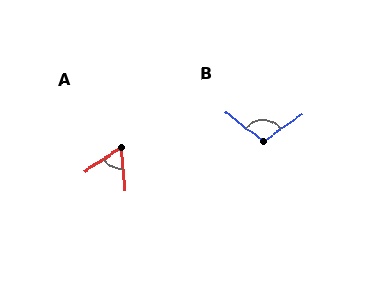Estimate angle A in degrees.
Approximately 61 degrees.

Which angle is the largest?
B, at approximately 108 degrees.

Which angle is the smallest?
A, at approximately 61 degrees.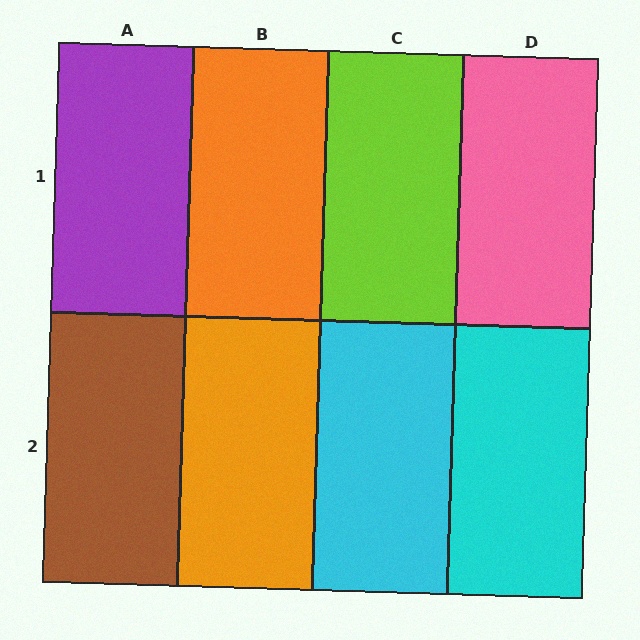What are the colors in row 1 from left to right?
Purple, orange, lime, pink.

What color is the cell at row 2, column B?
Orange.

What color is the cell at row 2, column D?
Cyan.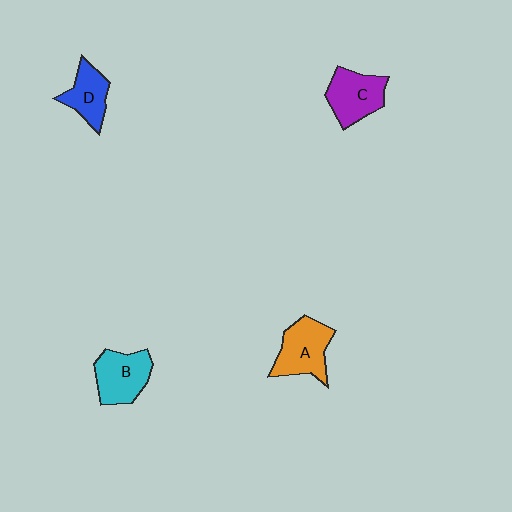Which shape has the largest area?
Shape A (orange).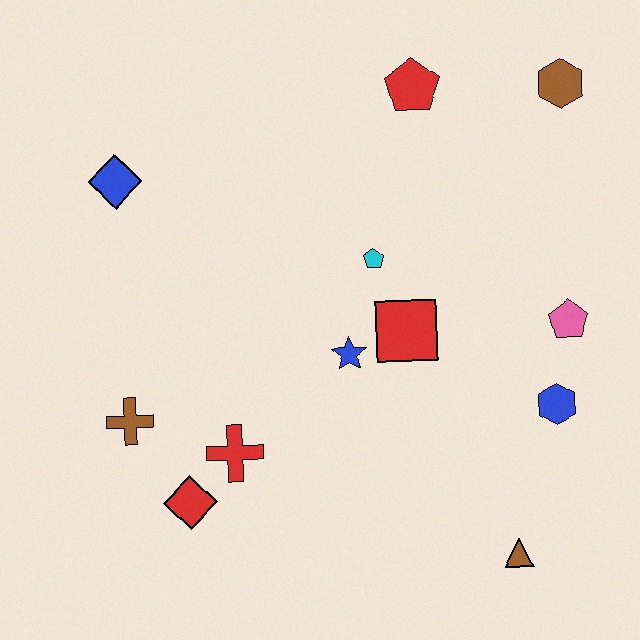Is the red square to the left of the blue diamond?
No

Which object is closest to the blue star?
The red square is closest to the blue star.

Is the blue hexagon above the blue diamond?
No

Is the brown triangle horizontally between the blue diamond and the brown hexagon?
Yes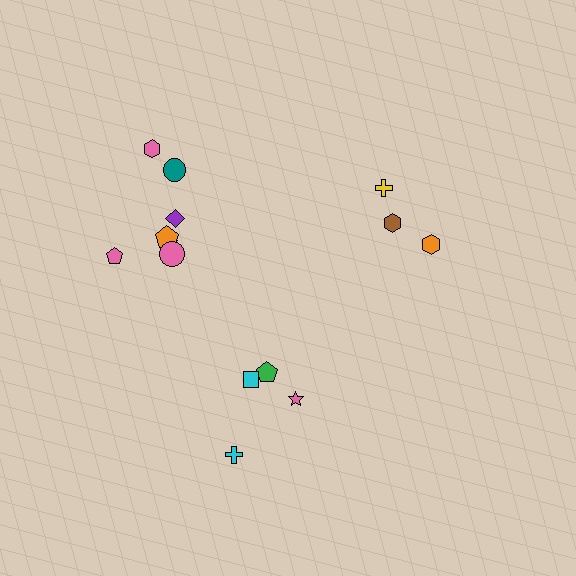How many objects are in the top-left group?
There are 7 objects.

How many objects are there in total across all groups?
There are 14 objects.